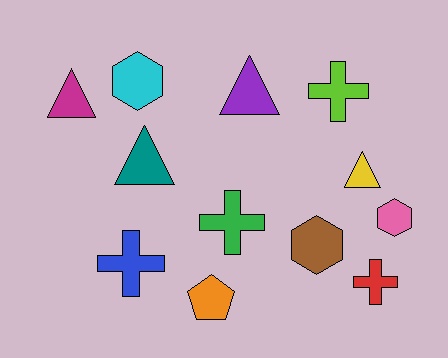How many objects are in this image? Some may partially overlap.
There are 12 objects.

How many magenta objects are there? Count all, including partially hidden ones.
There is 1 magenta object.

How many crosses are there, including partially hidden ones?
There are 4 crosses.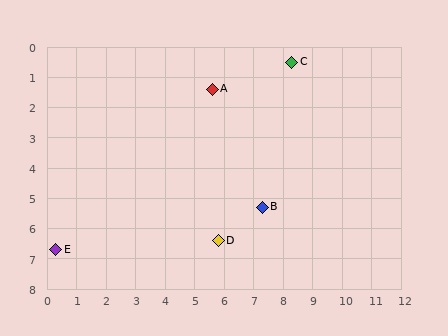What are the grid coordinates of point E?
Point E is at approximately (0.3, 6.7).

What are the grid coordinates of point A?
Point A is at approximately (5.6, 1.4).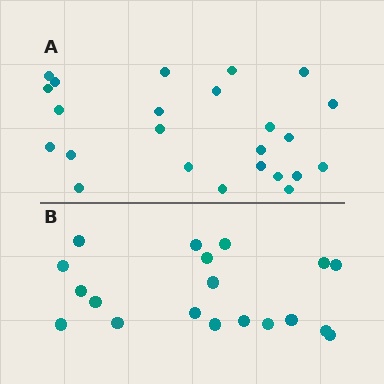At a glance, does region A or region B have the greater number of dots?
Region A (the top region) has more dots.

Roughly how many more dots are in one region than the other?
Region A has about 5 more dots than region B.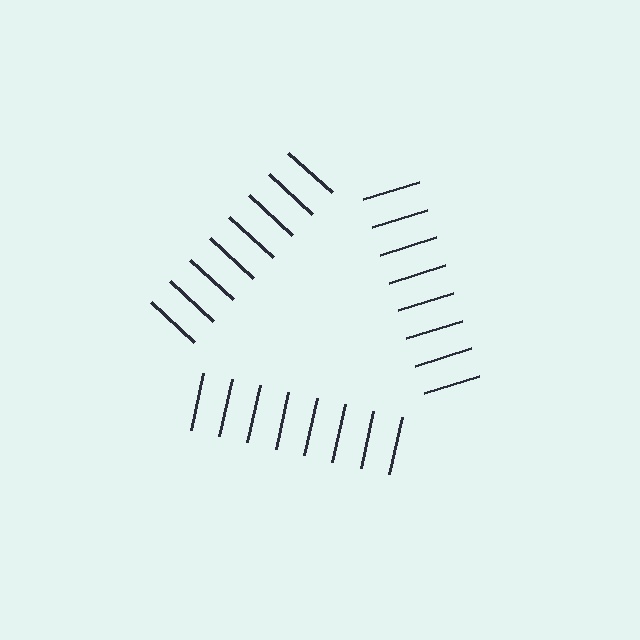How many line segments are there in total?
24 — 8 along each of the 3 edges.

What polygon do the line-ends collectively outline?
An illusory triangle — the line segments terminate on its edges but no continuous stroke is drawn.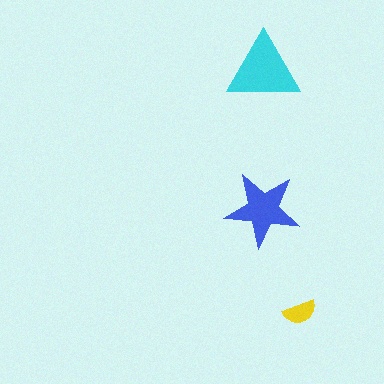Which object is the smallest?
The yellow semicircle.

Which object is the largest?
The cyan triangle.